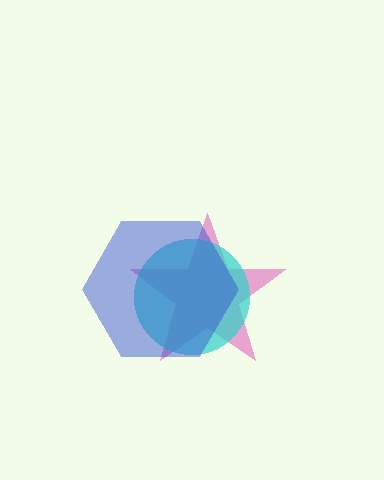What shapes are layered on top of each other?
The layered shapes are: a pink star, a cyan circle, a blue hexagon.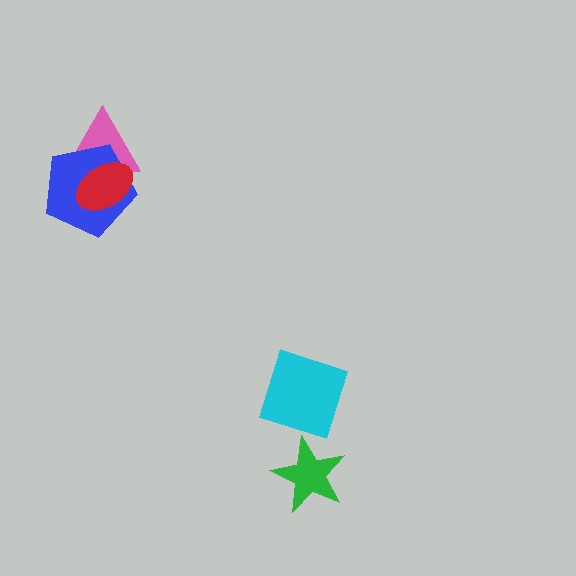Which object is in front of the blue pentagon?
The red ellipse is in front of the blue pentagon.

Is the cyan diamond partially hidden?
Yes, it is partially covered by another shape.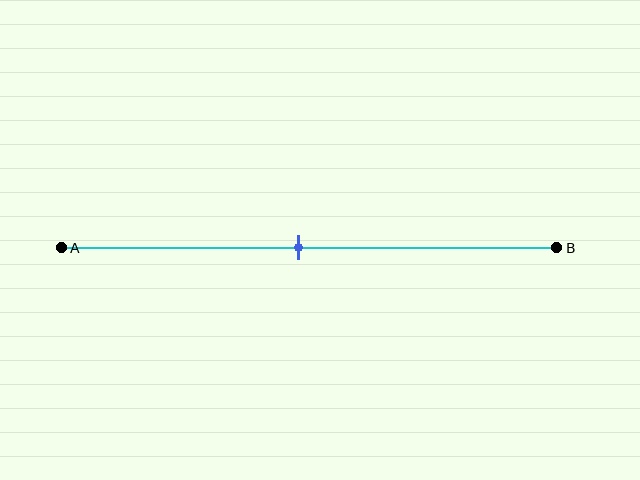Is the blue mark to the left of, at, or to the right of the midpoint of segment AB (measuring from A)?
The blue mark is approximately at the midpoint of segment AB.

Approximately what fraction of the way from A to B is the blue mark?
The blue mark is approximately 50% of the way from A to B.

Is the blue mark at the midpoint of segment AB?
Yes, the mark is approximately at the midpoint.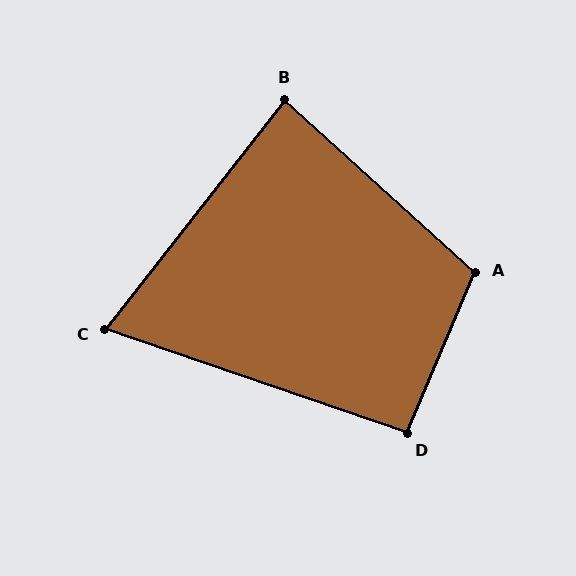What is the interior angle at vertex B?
Approximately 86 degrees (approximately right).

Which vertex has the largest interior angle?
A, at approximately 109 degrees.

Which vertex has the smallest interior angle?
C, at approximately 71 degrees.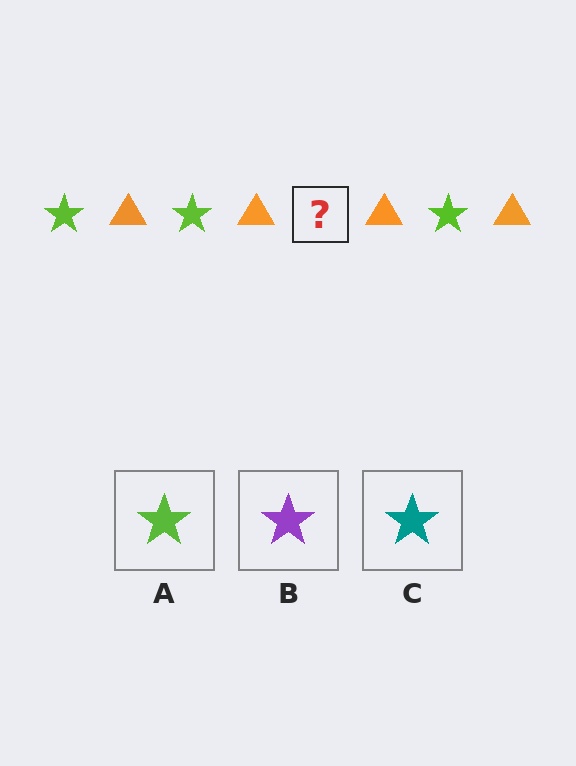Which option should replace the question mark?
Option A.